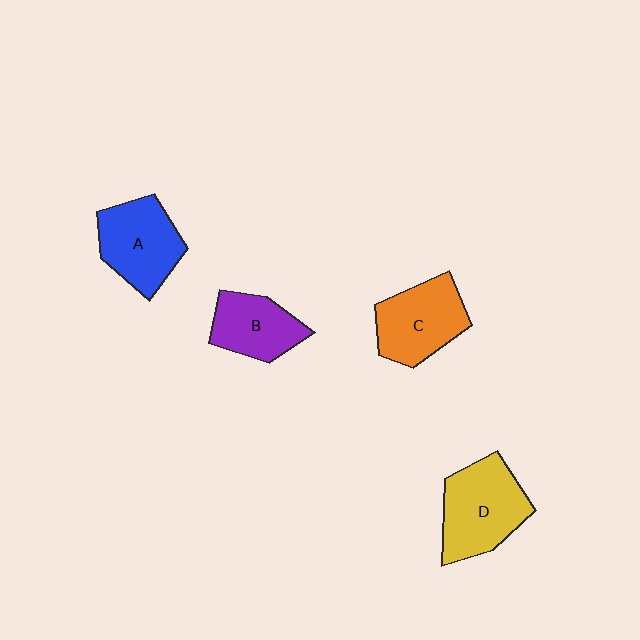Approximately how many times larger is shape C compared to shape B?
Approximately 1.2 times.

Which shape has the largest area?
Shape D (yellow).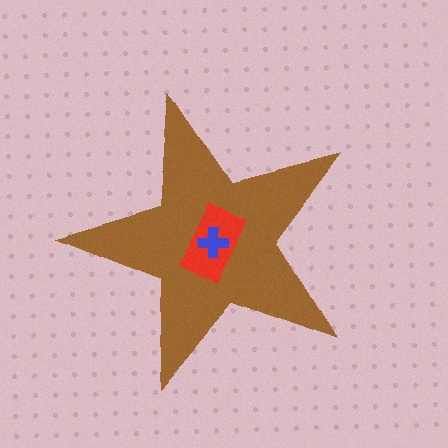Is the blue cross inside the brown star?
Yes.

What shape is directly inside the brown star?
The red rectangle.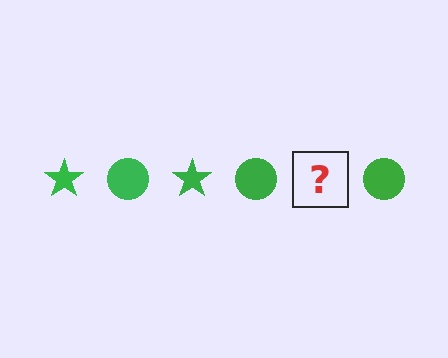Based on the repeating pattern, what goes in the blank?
The blank should be a green star.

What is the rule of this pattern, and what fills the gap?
The rule is that the pattern cycles through star, circle shapes in green. The gap should be filled with a green star.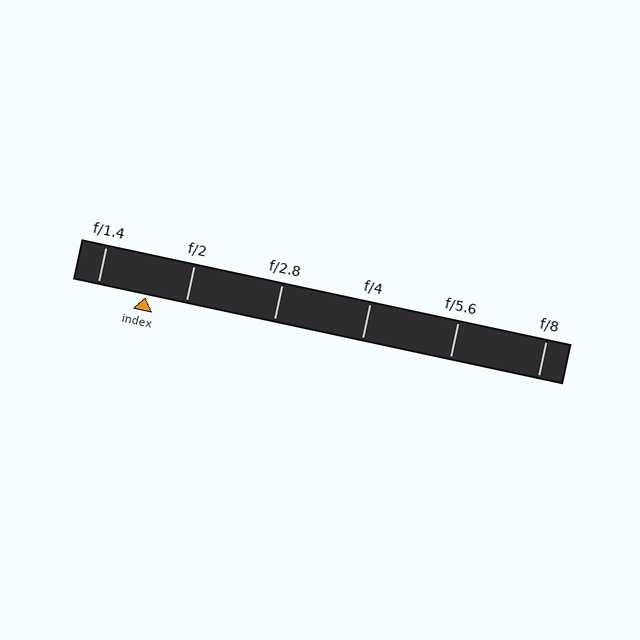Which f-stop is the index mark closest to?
The index mark is closest to f/2.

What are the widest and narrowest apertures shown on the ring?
The widest aperture shown is f/1.4 and the narrowest is f/8.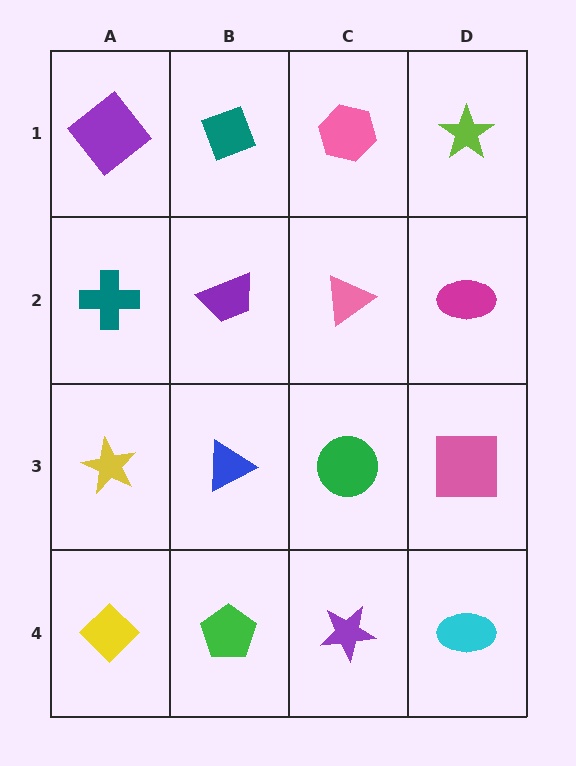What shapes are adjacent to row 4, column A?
A yellow star (row 3, column A), a green pentagon (row 4, column B).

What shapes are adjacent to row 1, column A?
A teal cross (row 2, column A), a teal diamond (row 1, column B).